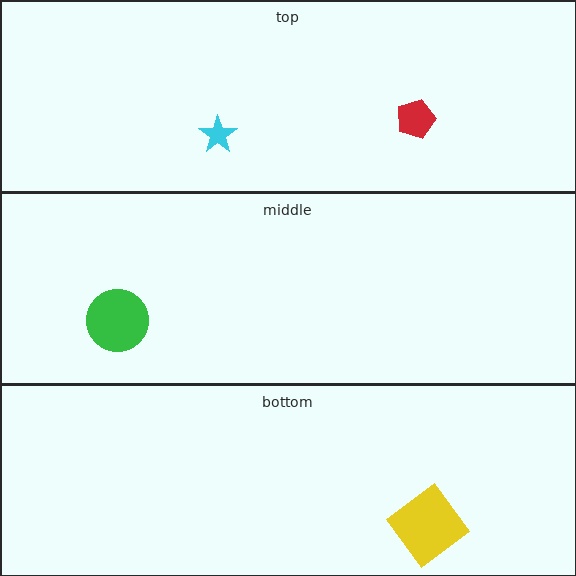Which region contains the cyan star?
The top region.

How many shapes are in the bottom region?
1.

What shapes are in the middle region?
The green circle.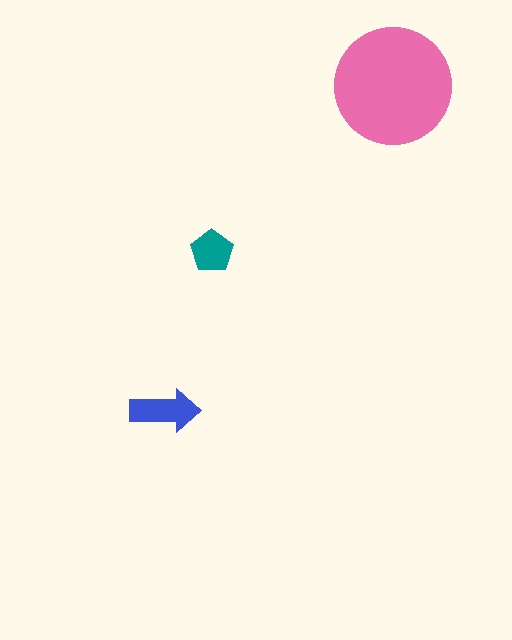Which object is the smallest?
The teal pentagon.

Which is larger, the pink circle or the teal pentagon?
The pink circle.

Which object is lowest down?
The blue arrow is bottommost.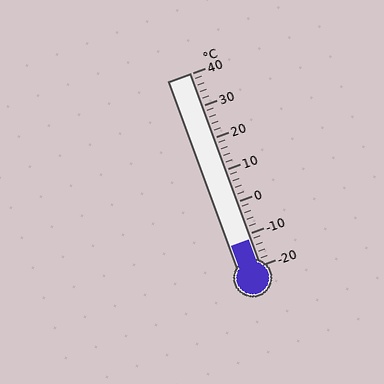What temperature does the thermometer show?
The thermometer shows approximately -12°C.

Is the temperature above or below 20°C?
The temperature is below 20°C.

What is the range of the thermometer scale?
The thermometer scale ranges from -20°C to 40°C.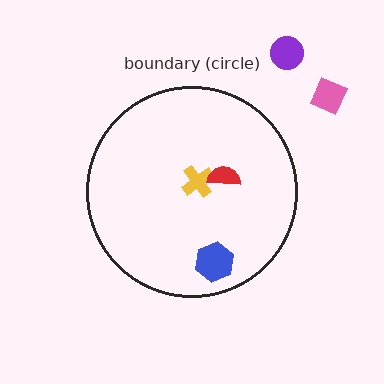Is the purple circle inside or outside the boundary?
Outside.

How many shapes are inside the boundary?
3 inside, 2 outside.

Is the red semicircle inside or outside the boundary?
Inside.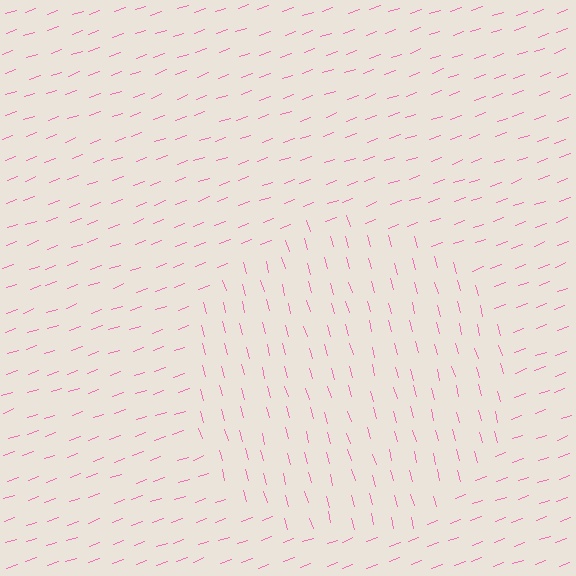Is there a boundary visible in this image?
Yes, there is a texture boundary formed by a change in line orientation.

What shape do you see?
I see a circle.